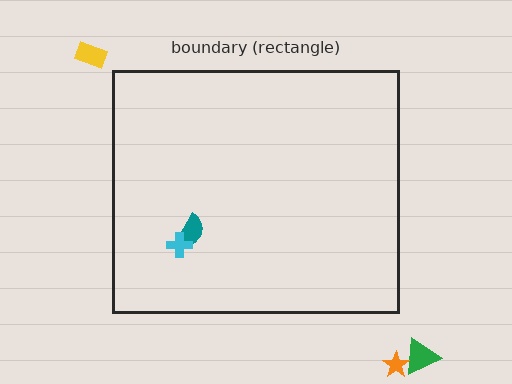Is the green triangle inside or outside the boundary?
Outside.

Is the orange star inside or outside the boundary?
Outside.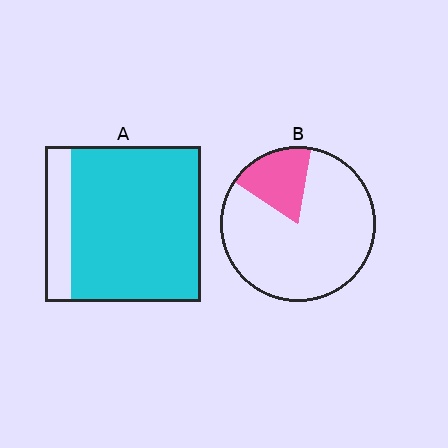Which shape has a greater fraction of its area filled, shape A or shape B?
Shape A.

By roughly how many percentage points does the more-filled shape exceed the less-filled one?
By roughly 65 percentage points (A over B).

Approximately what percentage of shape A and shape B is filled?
A is approximately 85% and B is approximately 20%.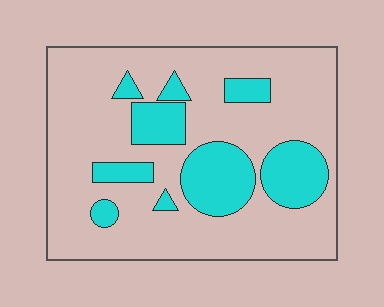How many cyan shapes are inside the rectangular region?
9.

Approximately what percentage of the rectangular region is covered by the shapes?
Approximately 25%.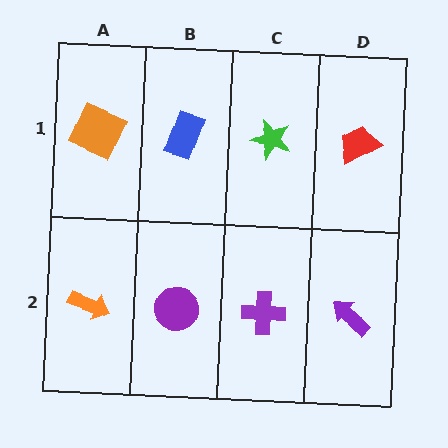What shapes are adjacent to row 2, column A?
An orange square (row 1, column A), a purple circle (row 2, column B).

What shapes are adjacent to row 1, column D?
A purple arrow (row 2, column D), a green star (row 1, column C).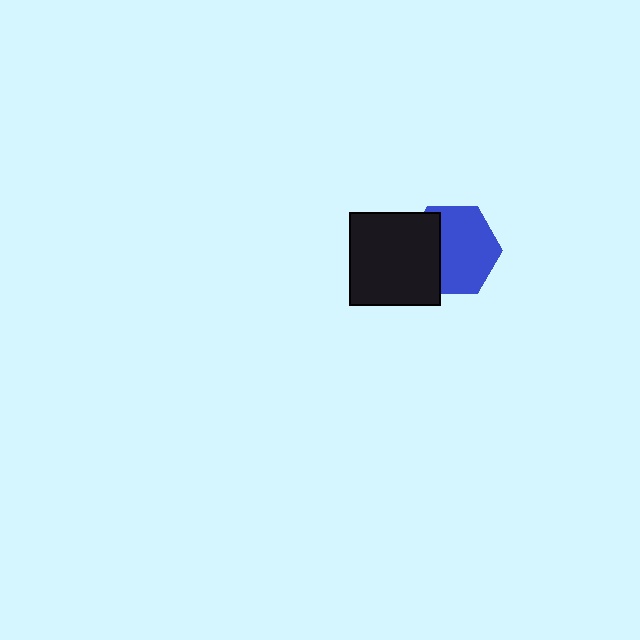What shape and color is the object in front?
The object in front is a black rectangle.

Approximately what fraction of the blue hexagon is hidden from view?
Roughly 34% of the blue hexagon is hidden behind the black rectangle.